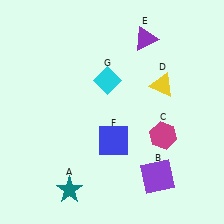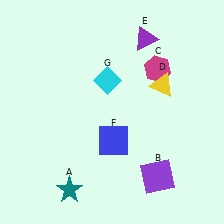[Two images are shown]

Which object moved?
The magenta hexagon (C) moved up.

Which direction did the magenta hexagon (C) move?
The magenta hexagon (C) moved up.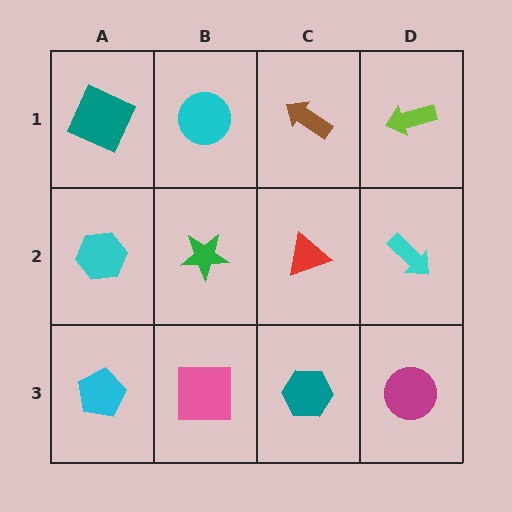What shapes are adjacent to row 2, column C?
A brown arrow (row 1, column C), a teal hexagon (row 3, column C), a green star (row 2, column B), a cyan arrow (row 2, column D).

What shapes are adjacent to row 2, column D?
A lime arrow (row 1, column D), a magenta circle (row 3, column D), a red triangle (row 2, column C).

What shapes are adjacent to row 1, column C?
A red triangle (row 2, column C), a cyan circle (row 1, column B), a lime arrow (row 1, column D).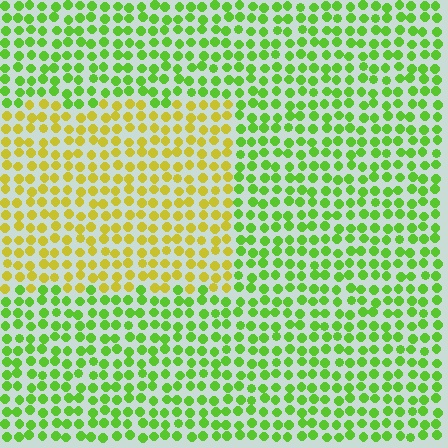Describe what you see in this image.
The image is filled with small lime elements in a uniform arrangement. A rectangle-shaped region is visible where the elements are tinted to a slightly different hue, forming a subtle color boundary.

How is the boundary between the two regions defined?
The boundary is defined purely by a slight shift in hue (about 46 degrees). Spacing, size, and orientation are identical on both sides.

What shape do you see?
I see a rectangle.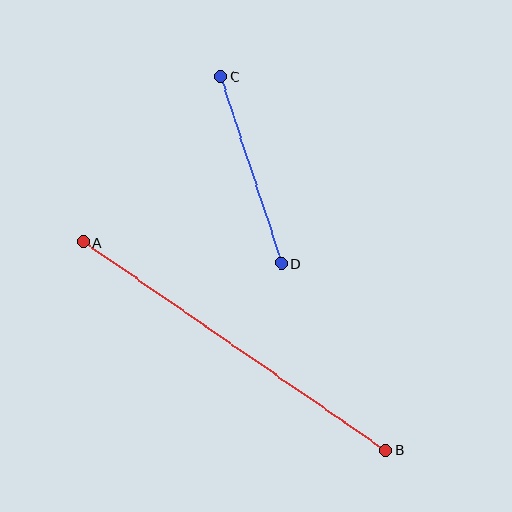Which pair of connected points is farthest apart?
Points A and B are farthest apart.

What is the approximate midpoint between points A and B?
The midpoint is at approximately (235, 346) pixels.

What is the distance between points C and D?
The distance is approximately 196 pixels.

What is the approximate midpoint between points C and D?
The midpoint is at approximately (251, 170) pixels.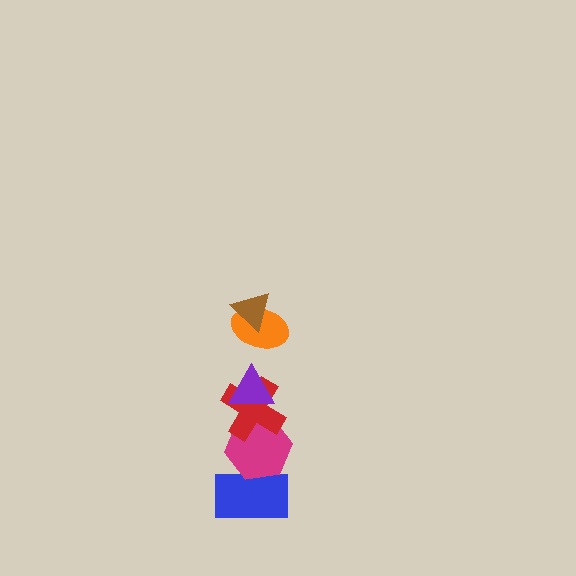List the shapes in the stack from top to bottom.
From top to bottom: the brown triangle, the orange ellipse, the purple triangle, the red cross, the magenta hexagon, the blue rectangle.